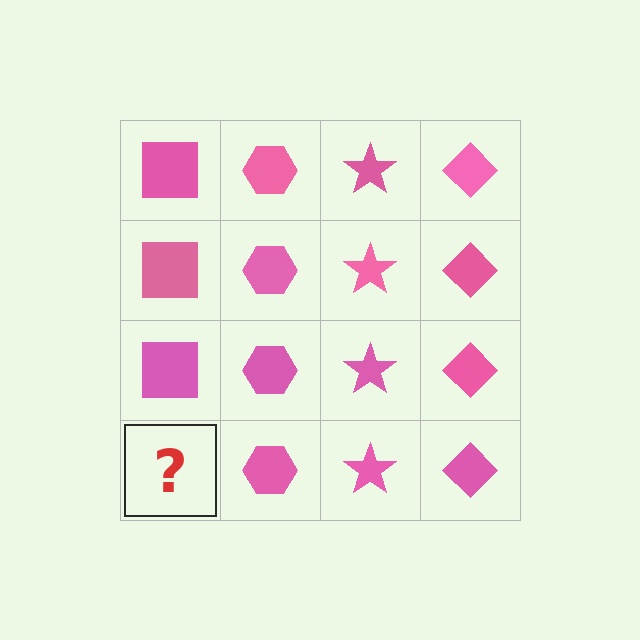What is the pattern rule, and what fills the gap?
The rule is that each column has a consistent shape. The gap should be filled with a pink square.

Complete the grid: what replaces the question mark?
The question mark should be replaced with a pink square.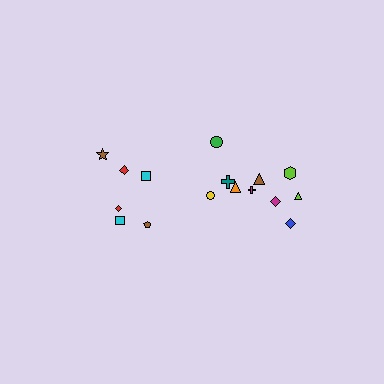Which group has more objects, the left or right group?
The right group.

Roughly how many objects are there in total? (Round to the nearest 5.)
Roughly 15 objects in total.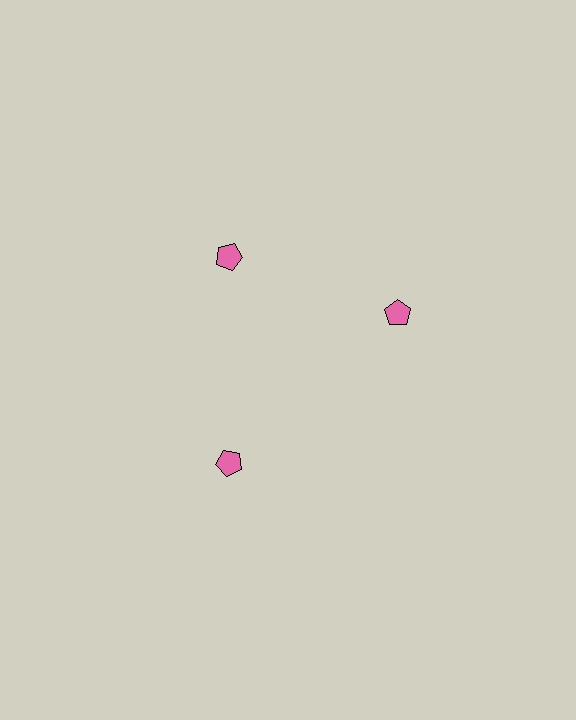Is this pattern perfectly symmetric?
No. The 3 pink pentagons are arranged in a ring, but one element near the 3 o'clock position is rotated out of alignment along the ring, breaking the 3-fold rotational symmetry.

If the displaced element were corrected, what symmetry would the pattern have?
It would have 3-fold rotational symmetry — the pattern would map onto itself every 120 degrees.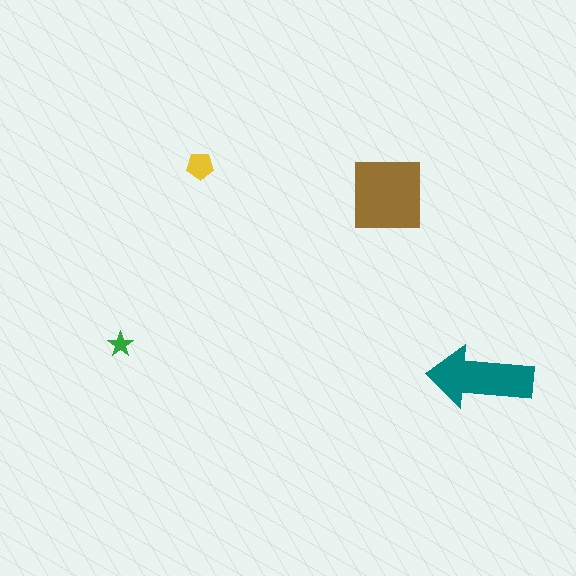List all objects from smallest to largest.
The green star, the yellow pentagon, the teal arrow, the brown square.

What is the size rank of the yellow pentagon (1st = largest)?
3rd.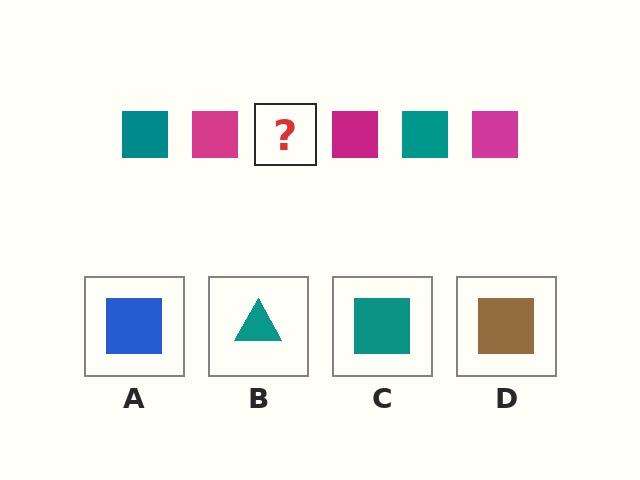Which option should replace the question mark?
Option C.